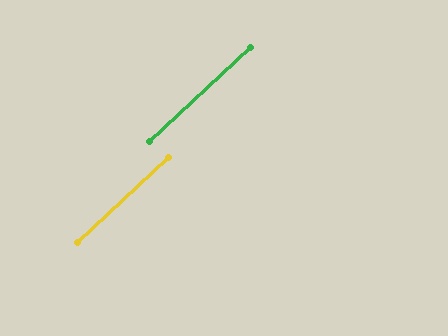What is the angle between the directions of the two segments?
Approximately 0 degrees.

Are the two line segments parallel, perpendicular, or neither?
Parallel — their directions differ by only 0.1°.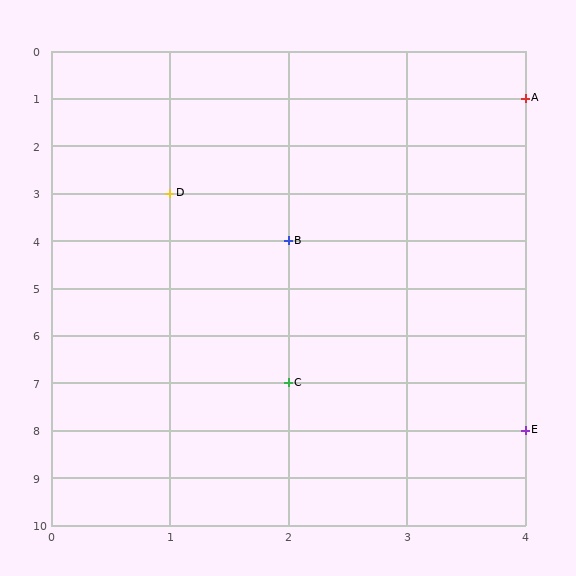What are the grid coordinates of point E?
Point E is at grid coordinates (4, 8).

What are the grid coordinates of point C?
Point C is at grid coordinates (2, 7).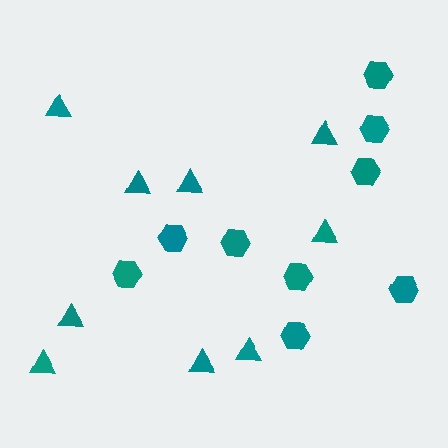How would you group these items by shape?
There are 2 groups: one group of triangles (9) and one group of hexagons (9).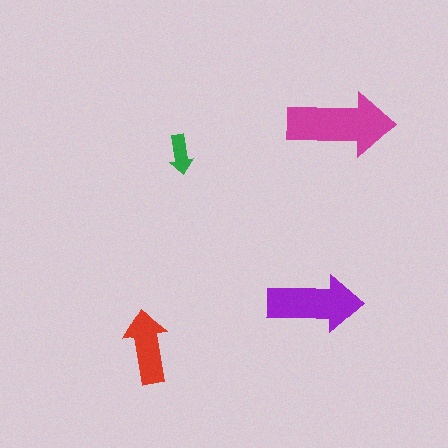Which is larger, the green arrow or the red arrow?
The red one.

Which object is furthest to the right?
The magenta arrow is rightmost.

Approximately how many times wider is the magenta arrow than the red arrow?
About 1.5 times wider.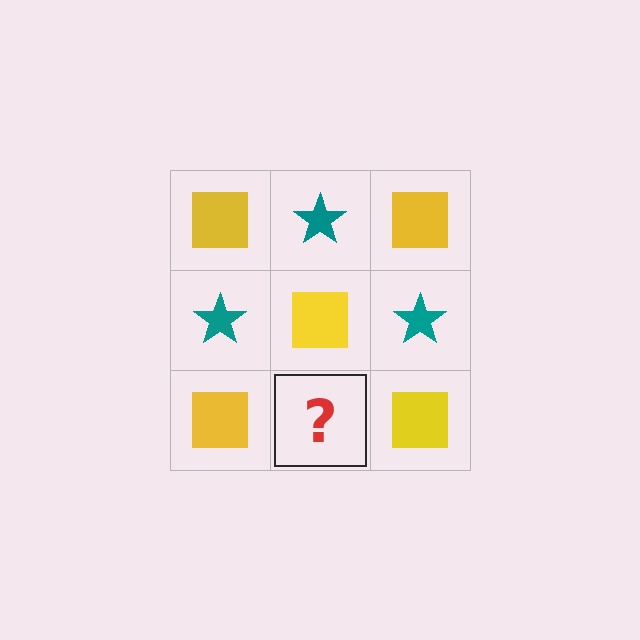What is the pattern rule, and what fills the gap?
The rule is that it alternates yellow square and teal star in a checkerboard pattern. The gap should be filled with a teal star.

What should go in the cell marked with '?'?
The missing cell should contain a teal star.